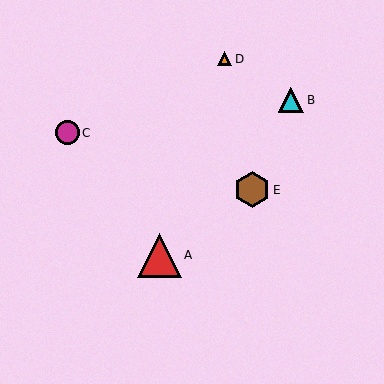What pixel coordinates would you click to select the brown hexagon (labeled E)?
Click at (252, 190) to select the brown hexagon E.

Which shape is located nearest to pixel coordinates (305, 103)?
The cyan triangle (labeled B) at (291, 100) is nearest to that location.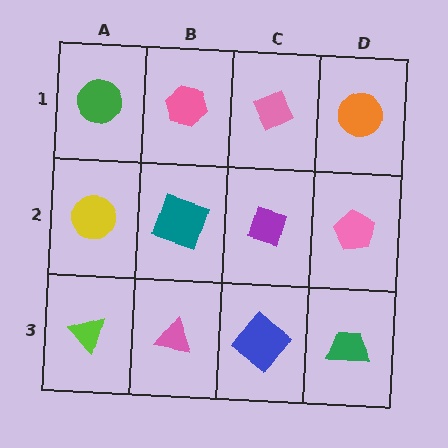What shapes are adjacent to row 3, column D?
A pink pentagon (row 2, column D), a blue diamond (row 3, column C).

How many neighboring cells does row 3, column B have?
3.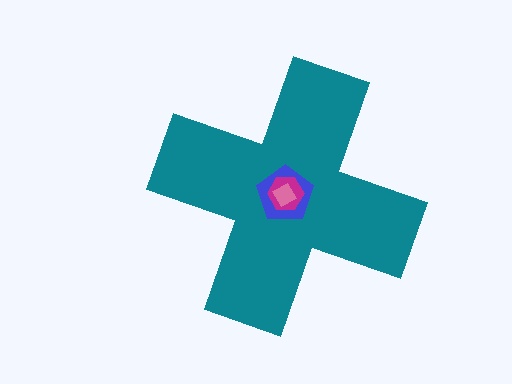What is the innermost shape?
The pink diamond.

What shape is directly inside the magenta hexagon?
The pink diamond.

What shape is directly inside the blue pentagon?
The magenta hexagon.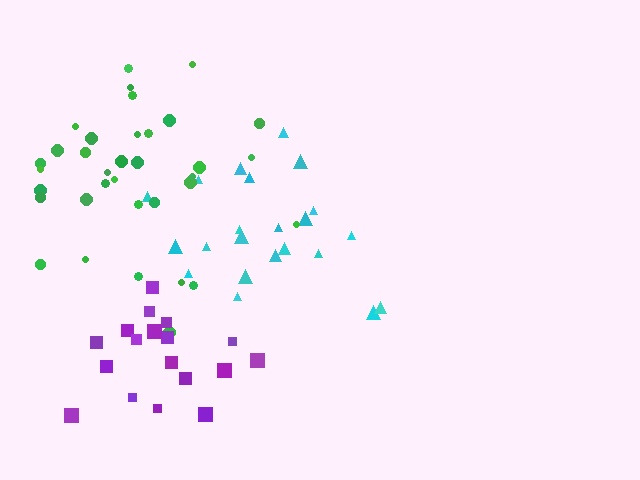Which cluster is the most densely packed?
Purple.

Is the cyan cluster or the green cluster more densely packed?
Green.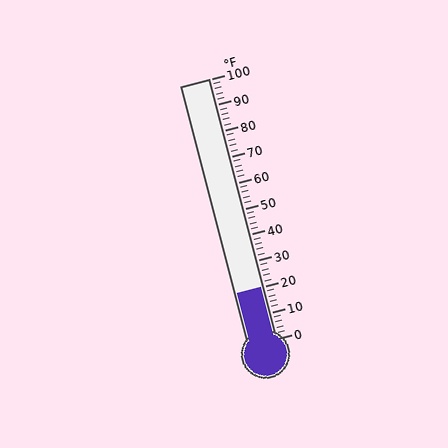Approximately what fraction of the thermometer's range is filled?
The thermometer is filled to approximately 20% of its range.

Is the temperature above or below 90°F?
The temperature is below 90°F.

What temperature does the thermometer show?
The thermometer shows approximately 20°F.